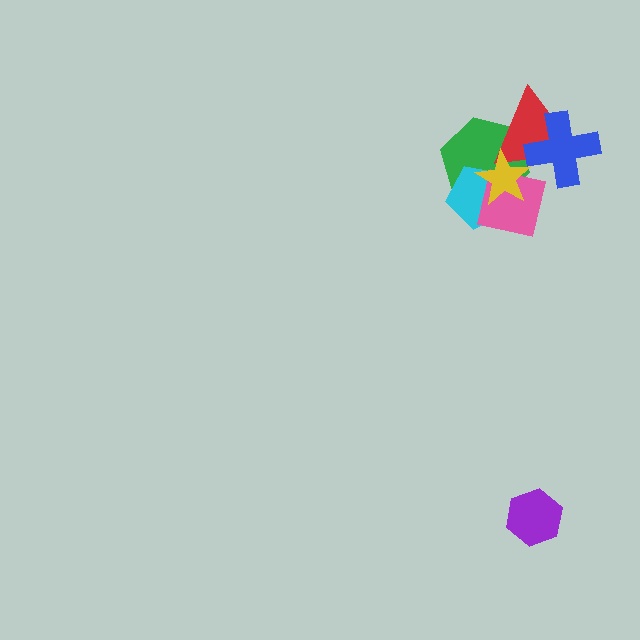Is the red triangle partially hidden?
Yes, it is partially covered by another shape.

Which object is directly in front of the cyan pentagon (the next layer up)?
The pink square is directly in front of the cyan pentagon.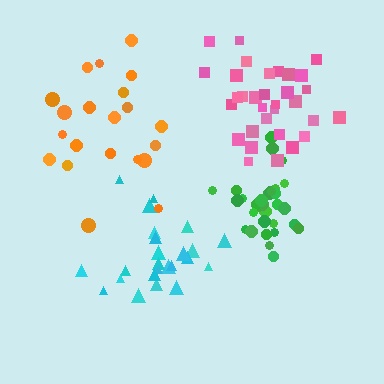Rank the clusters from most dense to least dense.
green, pink, cyan, orange.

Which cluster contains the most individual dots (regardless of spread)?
Pink (32).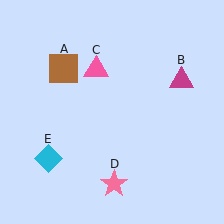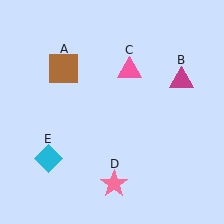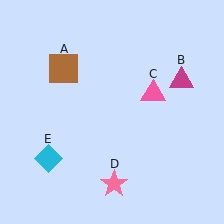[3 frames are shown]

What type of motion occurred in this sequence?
The pink triangle (object C) rotated clockwise around the center of the scene.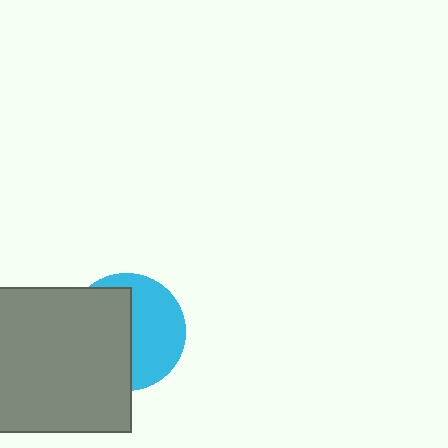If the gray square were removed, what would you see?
You would see the complete cyan circle.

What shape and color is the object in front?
The object in front is a gray square.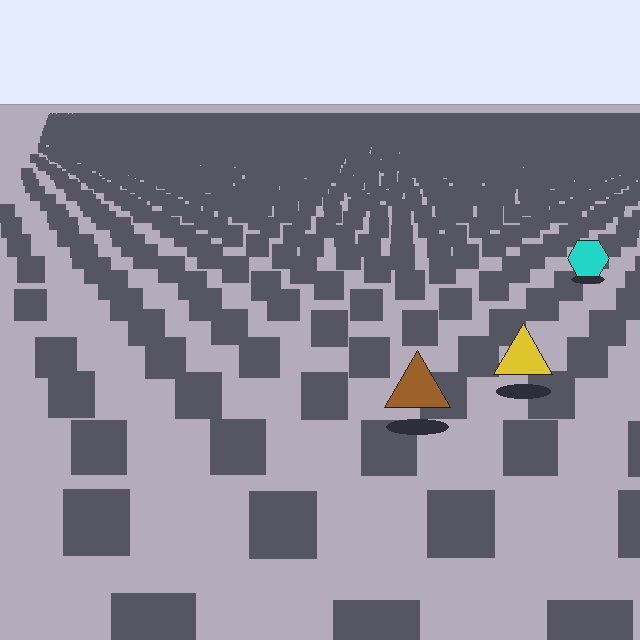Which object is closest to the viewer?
The brown triangle is closest. The texture marks near it are larger and more spread out.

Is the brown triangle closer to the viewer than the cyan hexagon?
Yes. The brown triangle is closer — you can tell from the texture gradient: the ground texture is coarser near it.